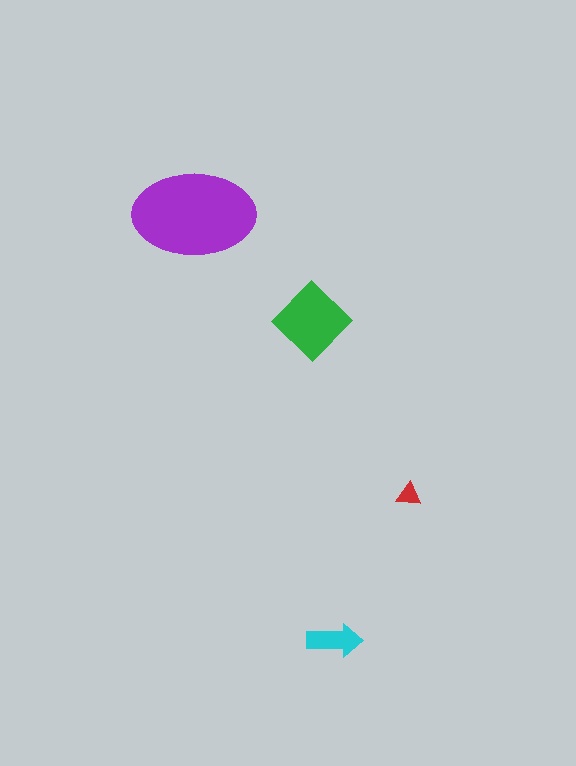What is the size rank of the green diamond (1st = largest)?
2nd.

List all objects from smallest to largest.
The red triangle, the cyan arrow, the green diamond, the purple ellipse.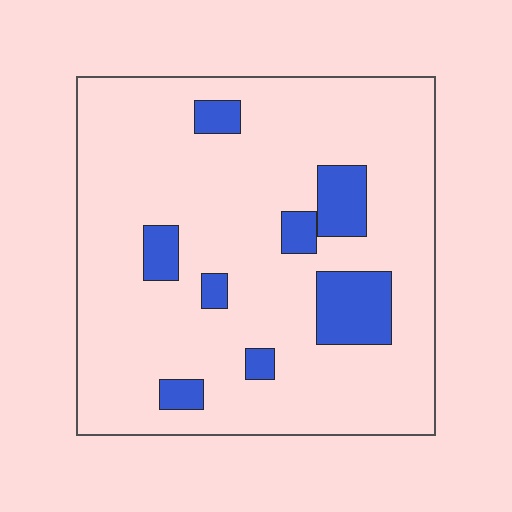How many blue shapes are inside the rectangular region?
8.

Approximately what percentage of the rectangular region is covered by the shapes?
Approximately 15%.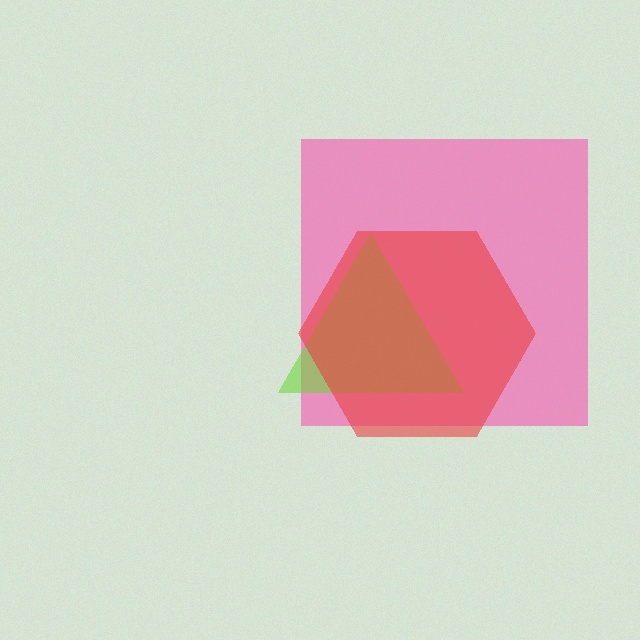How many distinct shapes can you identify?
There are 3 distinct shapes: a pink square, a lime triangle, a red hexagon.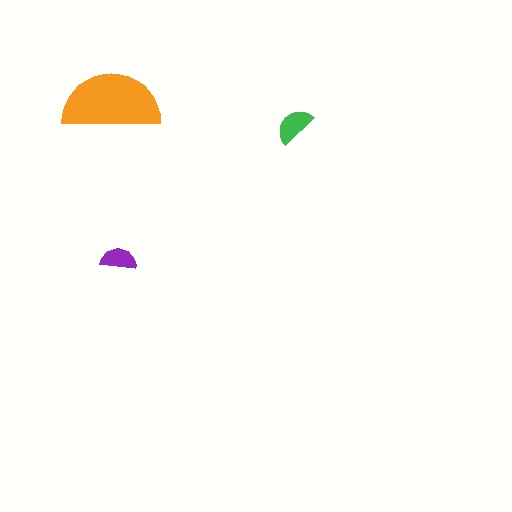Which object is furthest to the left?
The orange semicircle is leftmost.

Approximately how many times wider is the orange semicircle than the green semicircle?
About 2.5 times wider.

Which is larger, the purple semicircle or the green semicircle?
The green one.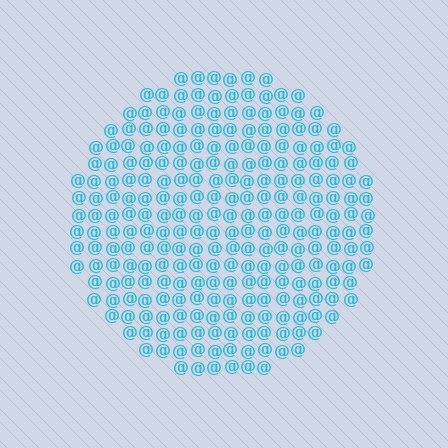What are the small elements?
The small elements are at signs.